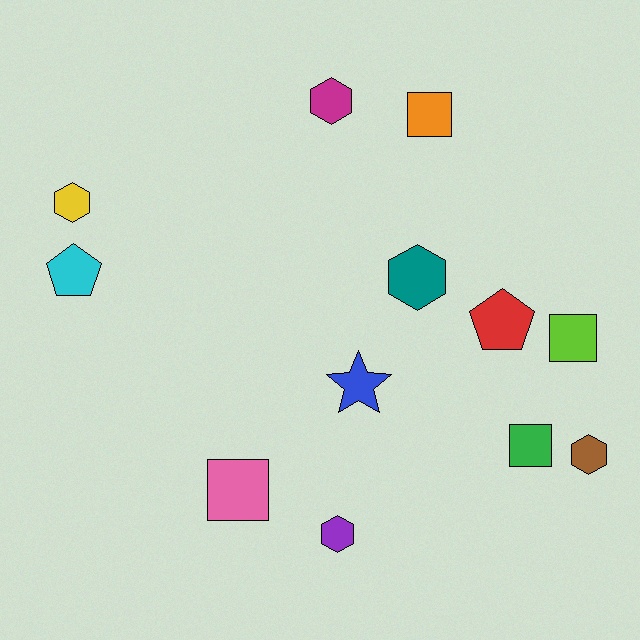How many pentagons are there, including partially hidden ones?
There are 2 pentagons.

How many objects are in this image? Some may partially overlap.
There are 12 objects.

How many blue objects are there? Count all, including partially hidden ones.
There is 1 blue object.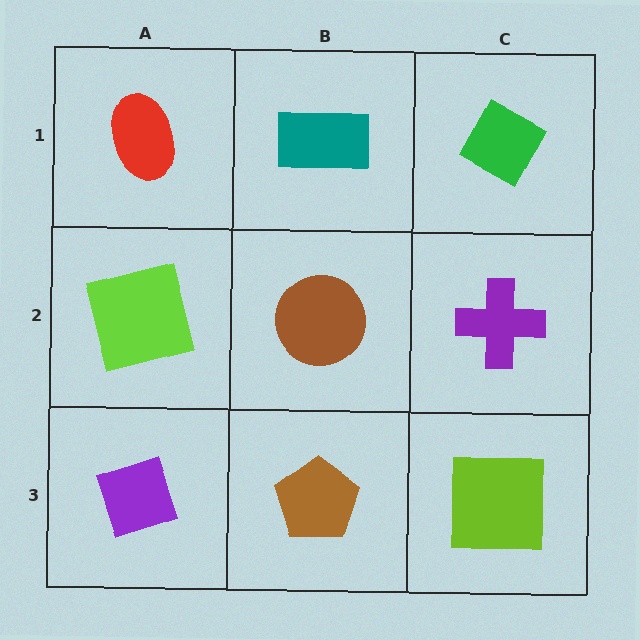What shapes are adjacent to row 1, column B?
A brown circle (row 2, column B), a red ellipse (row 1, column A), a green diamond (row 1, column C).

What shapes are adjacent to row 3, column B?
A brown circle (row 2, column B), a purple diamond (row 3, column A), a lime square (row 3, column C).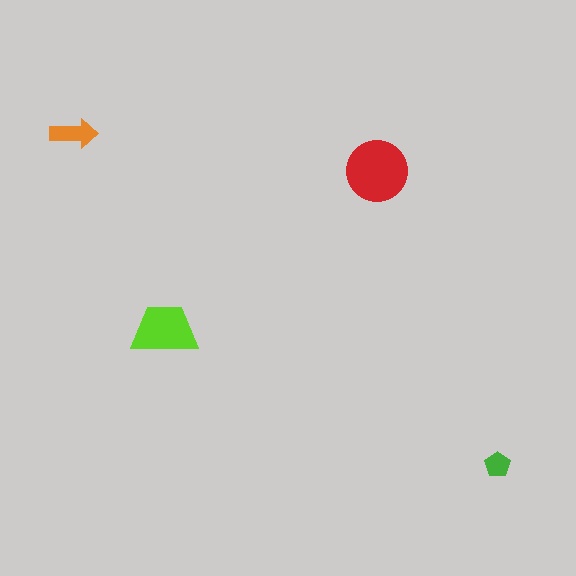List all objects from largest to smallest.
The red circle, the lime trapezoid, the orange arrow, the green pentagon.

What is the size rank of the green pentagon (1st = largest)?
4th.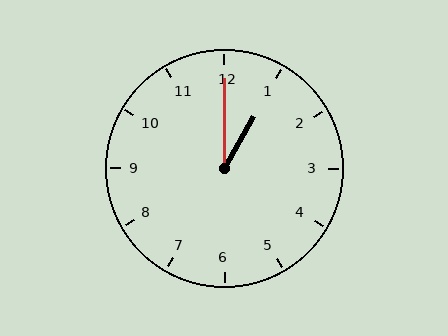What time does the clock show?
1:00.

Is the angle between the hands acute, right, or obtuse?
It is acute.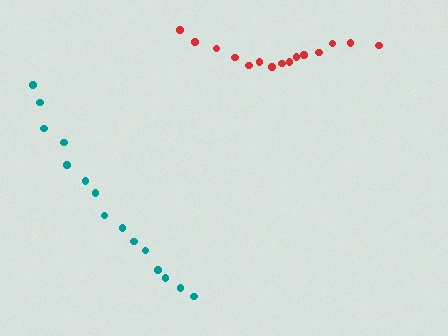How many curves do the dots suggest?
There are 2 distinct paths.